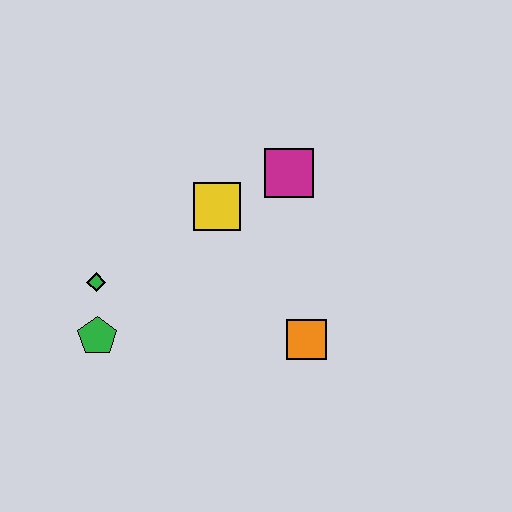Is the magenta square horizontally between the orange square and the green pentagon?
Yes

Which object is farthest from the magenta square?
The green pentagon is farthest from the magenta square.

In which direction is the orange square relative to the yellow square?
The orange square is below the yellow square.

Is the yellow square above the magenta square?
No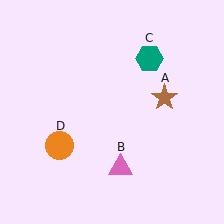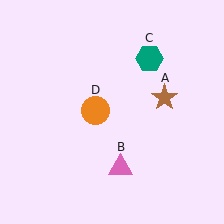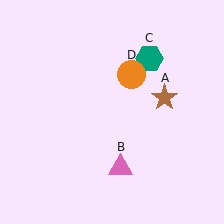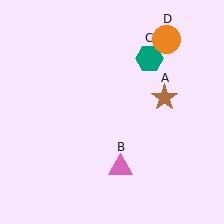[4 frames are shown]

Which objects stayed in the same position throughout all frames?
Brown star (object A) and pink triangle (object B) and teal hexagon (object C) remained stationary.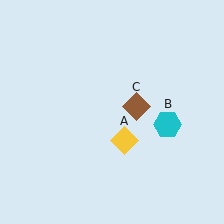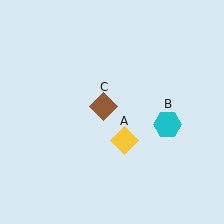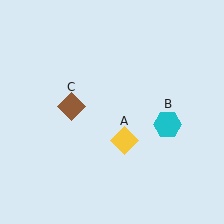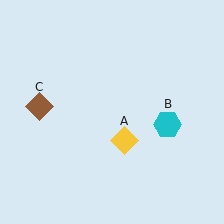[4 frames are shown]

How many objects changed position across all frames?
1 object changed position: brown diamond (object C).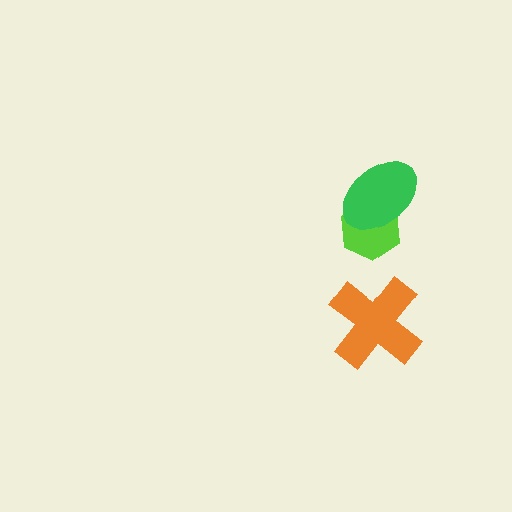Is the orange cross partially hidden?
No, no other shape covers it.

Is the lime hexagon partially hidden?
Yes, it is partially covered by another shape.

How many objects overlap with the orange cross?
0 objects overlap with the orange cross.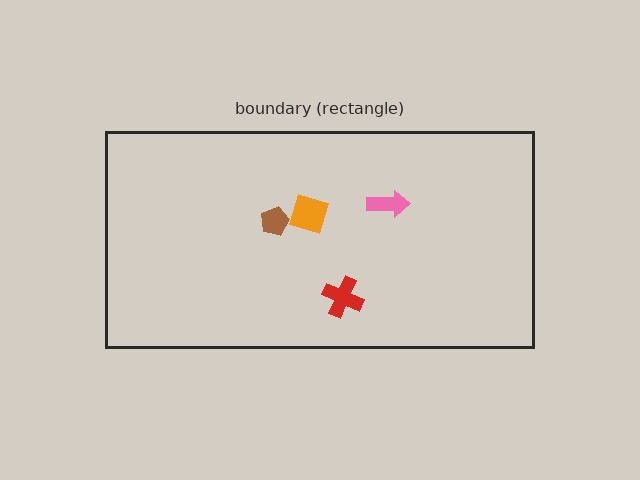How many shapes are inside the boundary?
4 inside, 0 outside.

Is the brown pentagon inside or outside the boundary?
Inside.